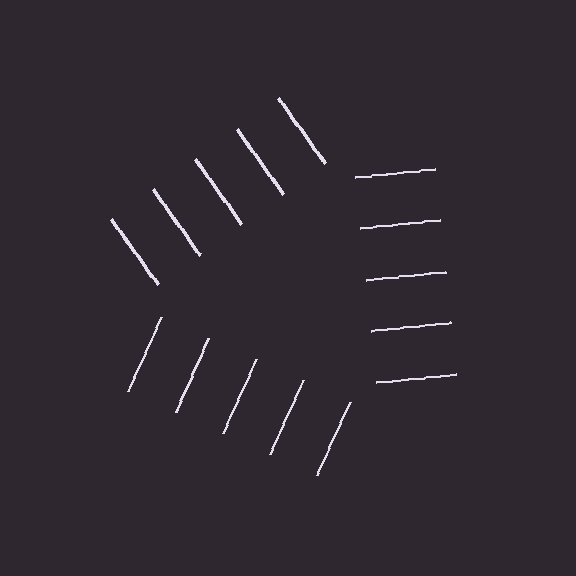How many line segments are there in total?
15 — 5 along each of the 3 edges.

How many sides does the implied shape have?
3 sides — the line-ends trace a triangle.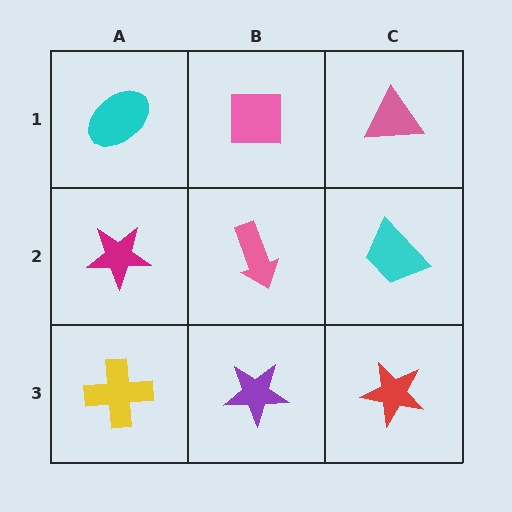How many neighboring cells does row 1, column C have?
2.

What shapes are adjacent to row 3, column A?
A magenta star (row 2, column A), a purple star (row 3, column B).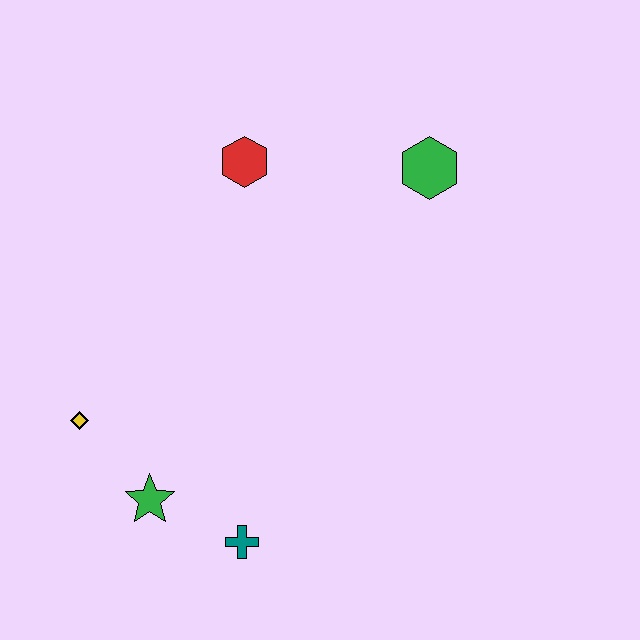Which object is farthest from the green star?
The green hexagon is farthest from the green star.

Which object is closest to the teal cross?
The green star is closest to the teal cross.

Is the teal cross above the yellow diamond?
No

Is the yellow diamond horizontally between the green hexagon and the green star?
No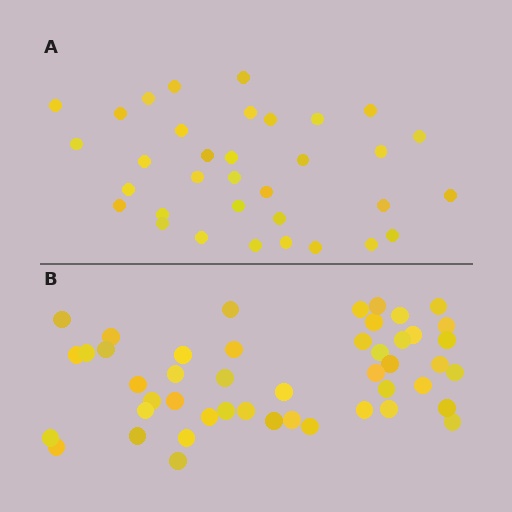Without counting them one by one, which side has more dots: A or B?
Region B (the bottom region) has more dots.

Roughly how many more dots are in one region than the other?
Region B has approximately 15 more dots than region A.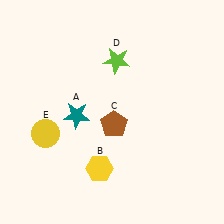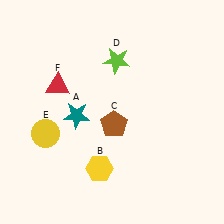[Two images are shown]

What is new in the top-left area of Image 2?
A red triangle (F) was added in the top-left area of Image 2.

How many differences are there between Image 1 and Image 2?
There is 1 difference between the two images.